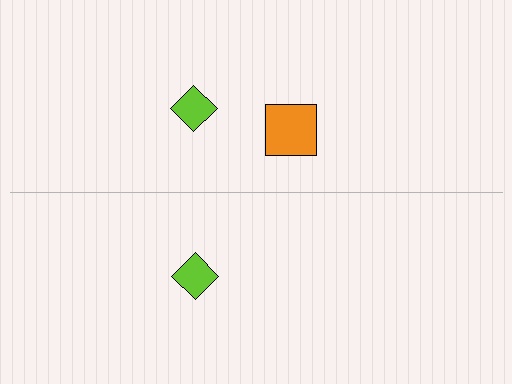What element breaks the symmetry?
A orange square is missing from the bottom side.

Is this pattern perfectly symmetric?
No, the pattern is not perfectly symmetric. A orange square is missing from the bottom side.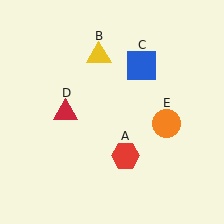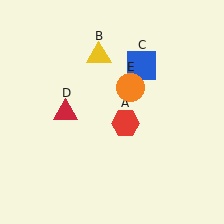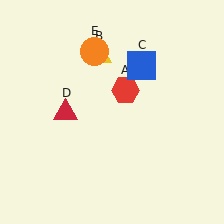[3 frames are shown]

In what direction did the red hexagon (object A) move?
The red hexagon (object A) moved up.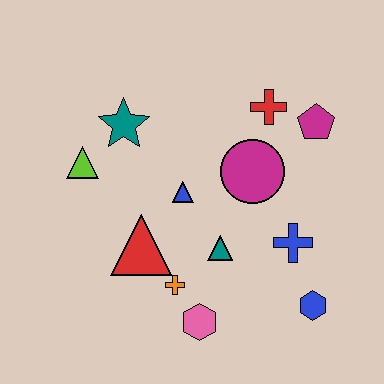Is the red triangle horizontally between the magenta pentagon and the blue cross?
No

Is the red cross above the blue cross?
Yes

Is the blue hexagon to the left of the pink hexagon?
No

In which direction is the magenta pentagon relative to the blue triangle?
The magenta pentagon is to the right of the blue triangle.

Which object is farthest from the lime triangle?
The blue hexagon is farthest from the lime triangle.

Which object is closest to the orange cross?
The pink hexagon is closest to the orange cross.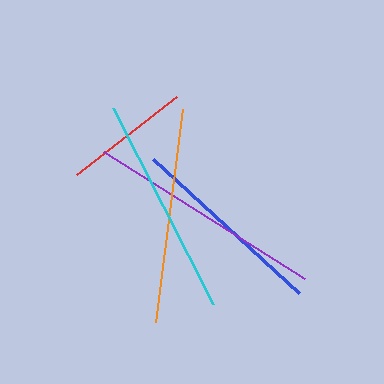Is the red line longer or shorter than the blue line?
The blue line is longer than the red line.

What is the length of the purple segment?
The purple segment is approximately 238 pixels long.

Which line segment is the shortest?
The red line is the shortest at approximately 128 pixels.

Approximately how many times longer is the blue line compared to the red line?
The blue line is approximately 1.6 times the length of the red line.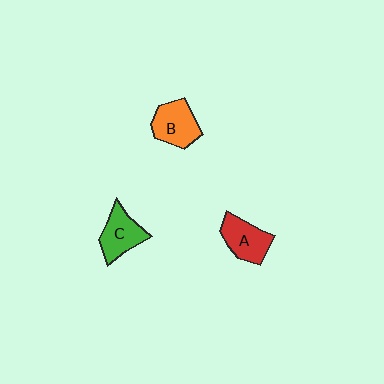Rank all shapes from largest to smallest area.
From largest to smallest: B (orange), A (red), C (green).